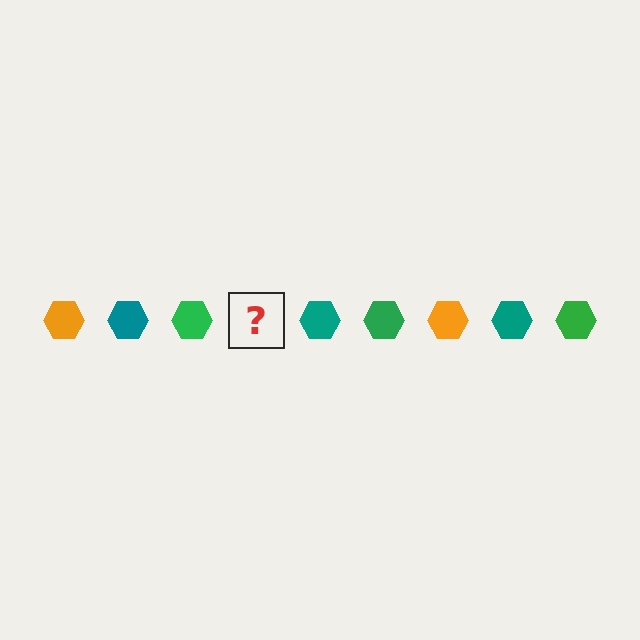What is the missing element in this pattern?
The missing element is an orange hexagon.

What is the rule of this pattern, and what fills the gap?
The rule is that the pattern cycles through orange, teal, green hexagons. The gap should be filled with an orange hexagon.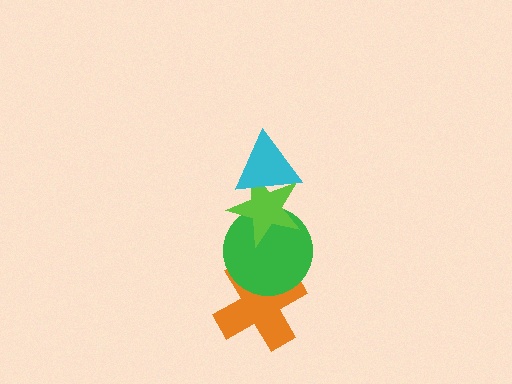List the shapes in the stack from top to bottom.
From top to bottom: the cyan triangle, the lime star, the green circle, the orange cross.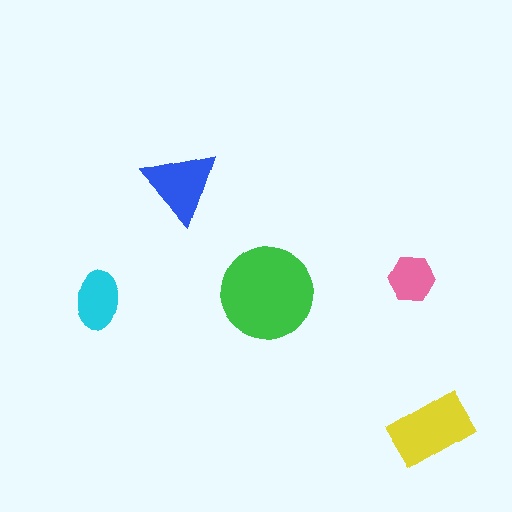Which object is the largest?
The green circle.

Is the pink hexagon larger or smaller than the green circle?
Smaller.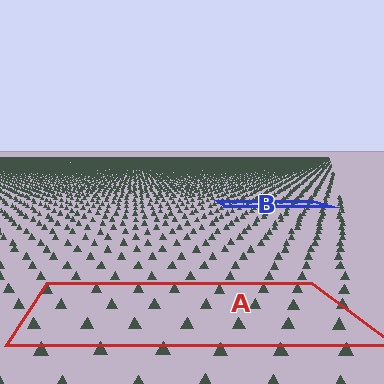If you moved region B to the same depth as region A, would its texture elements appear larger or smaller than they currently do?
They would appear larger. At a closer depth, the same texture elements are projected at a bigger on-screen size.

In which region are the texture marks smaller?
The texture marks are smaller in region B, because it is farther away.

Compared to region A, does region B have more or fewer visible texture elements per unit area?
Region B has more texture elements per unit area — they are packed more densely because it is farther away.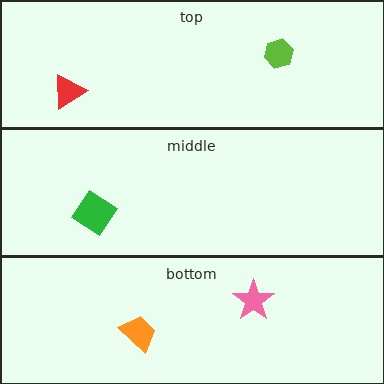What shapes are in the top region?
The lime hexagon, the red triangle.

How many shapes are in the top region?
2.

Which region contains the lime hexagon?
The top region.